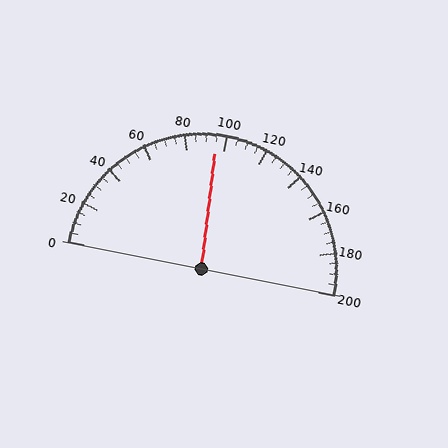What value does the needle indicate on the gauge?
The needle indicates approximately 95.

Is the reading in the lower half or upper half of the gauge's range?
The reading is in the lower half of the range (0 to 200).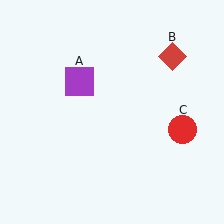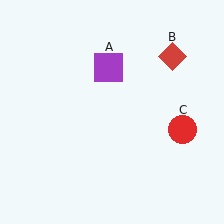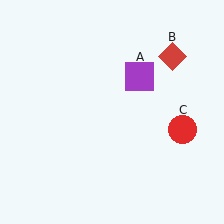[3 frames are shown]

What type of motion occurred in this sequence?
The purple square (object A) rotated clockwise around the center of the scene.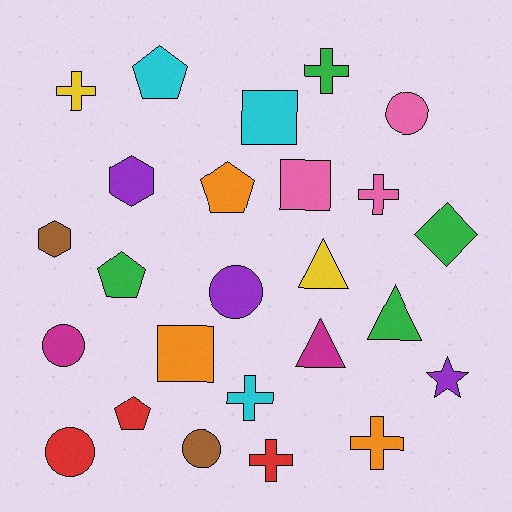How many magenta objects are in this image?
There are 2 magenta objects.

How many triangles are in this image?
There are 3 triangles.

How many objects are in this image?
There are 25 objects.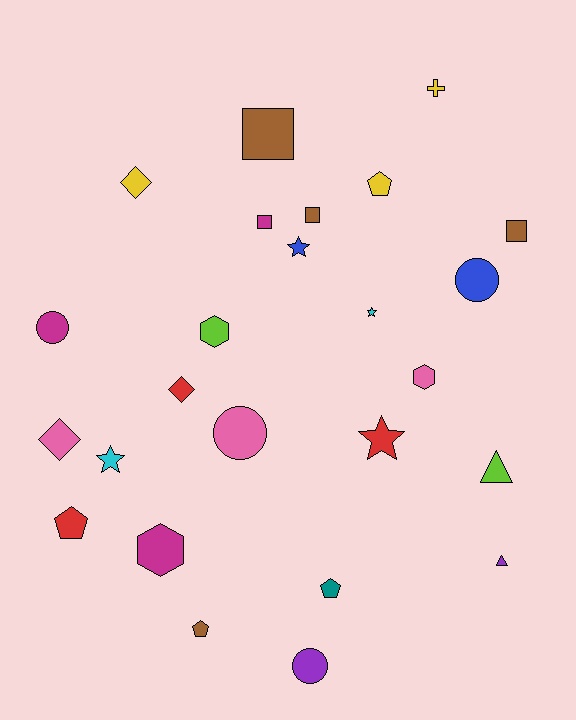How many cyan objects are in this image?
There are 2 cyan objects.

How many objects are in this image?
There are 25 objects.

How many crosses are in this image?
There is 1 cross.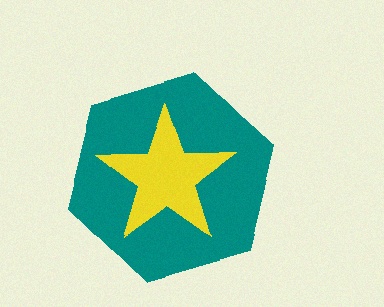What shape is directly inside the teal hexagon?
The yellow star.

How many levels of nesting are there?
2.